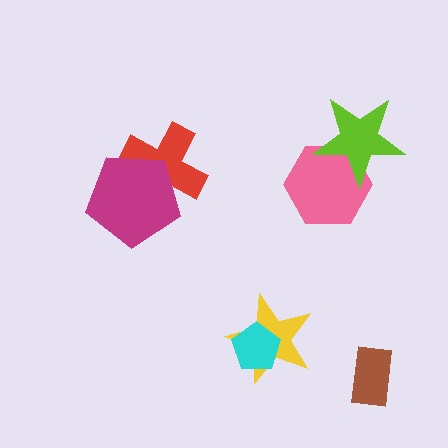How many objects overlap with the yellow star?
1 object overlaps with the yellow star.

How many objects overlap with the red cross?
1 object overlaps with the red cross.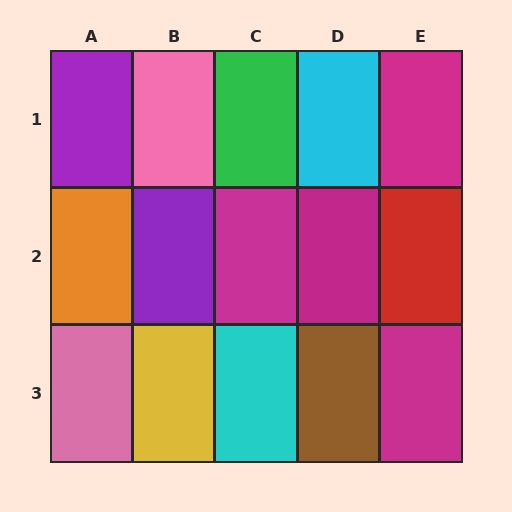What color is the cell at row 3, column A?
Pink.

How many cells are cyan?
2 cells are cyan.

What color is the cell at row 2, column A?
Orange.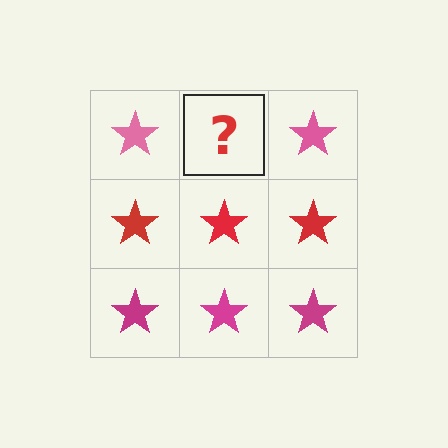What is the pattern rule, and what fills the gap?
The rule is that each row has a consistent color. The gap should be filled with a pink star.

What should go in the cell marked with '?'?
The missing cell should contain a pink star.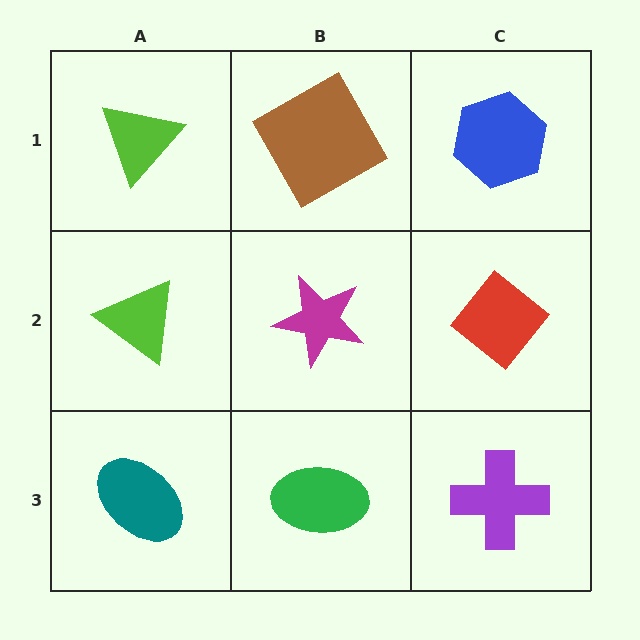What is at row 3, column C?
A purple cross.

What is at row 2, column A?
A lime triangle.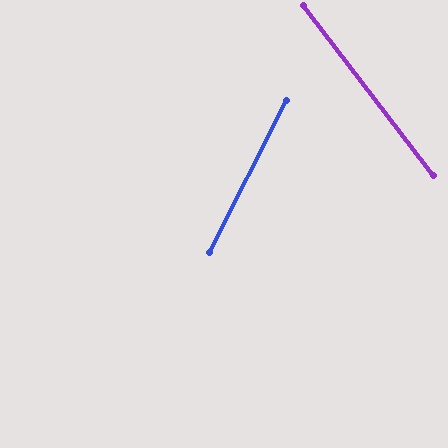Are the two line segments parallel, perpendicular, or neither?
Neither parallel nor perpendicular — they differ by about 64°.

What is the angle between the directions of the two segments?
Approximately 64 degrees.